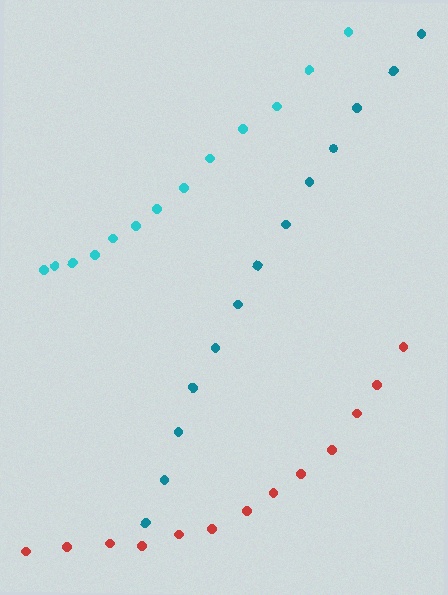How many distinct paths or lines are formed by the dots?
There are 3 distinct paths.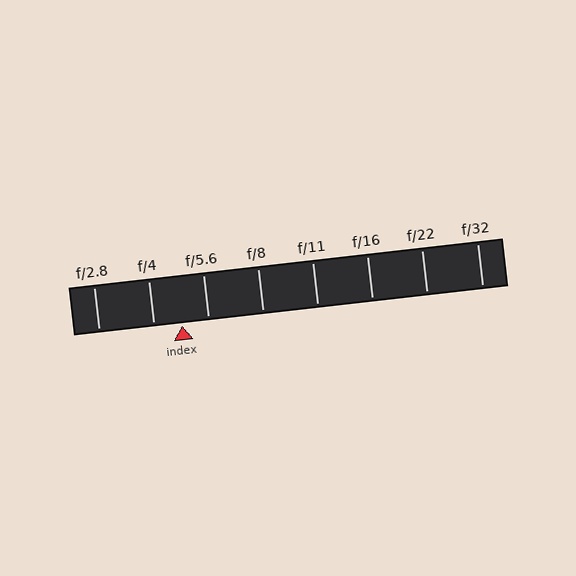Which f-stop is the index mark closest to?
The index mark is closest to f/5.6.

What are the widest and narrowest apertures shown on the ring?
The widest aperture shown is f/2.8 and the narrowest is f/32.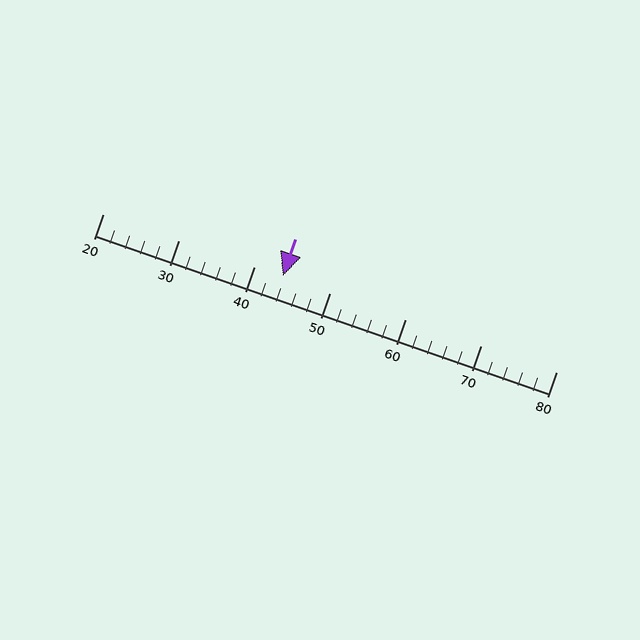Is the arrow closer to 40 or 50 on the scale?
The arrow is closer to 40.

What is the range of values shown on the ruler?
The ruler shows values from 20 to 80.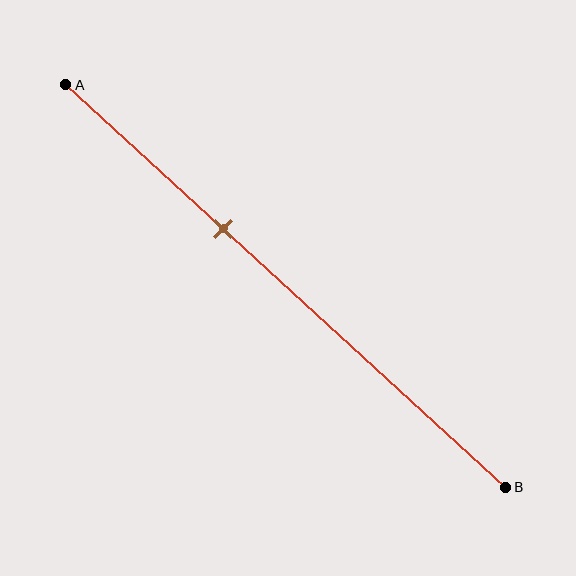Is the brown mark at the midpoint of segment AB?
No, the mark is at about 35% from A, not at the 50% midpoint.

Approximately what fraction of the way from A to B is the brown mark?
The brown mark is approximately 35% of the way from A to B.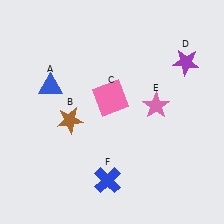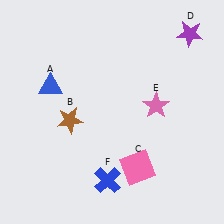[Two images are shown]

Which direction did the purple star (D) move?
The purple star (D) moved up.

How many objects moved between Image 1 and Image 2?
2 objects moved between the two images.